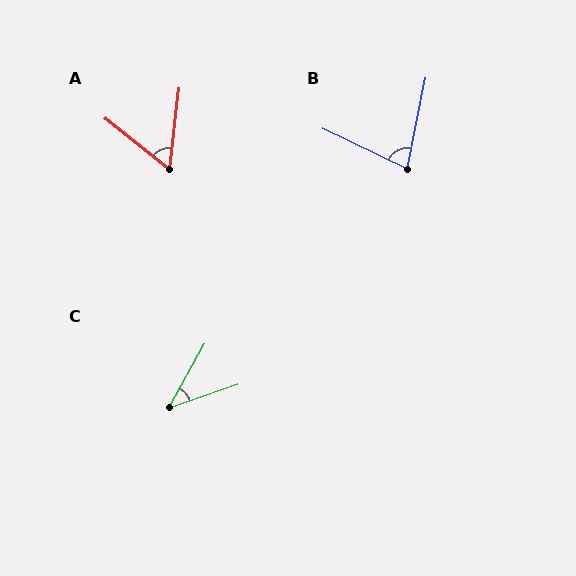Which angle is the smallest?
C, at approximately 42 degrees.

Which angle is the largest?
B, at approximately 76 degrees.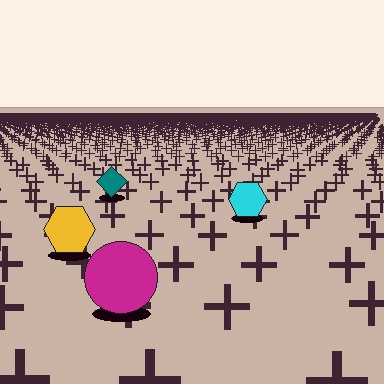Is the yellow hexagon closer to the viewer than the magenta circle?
No. The magenta circle is closer — you can tell from the texture gradient: the ground texture is coarser near it.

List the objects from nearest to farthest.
From nearest to farthest: the magenta circle, the yellow hexagon, the cyan hexagon, the teal diamond.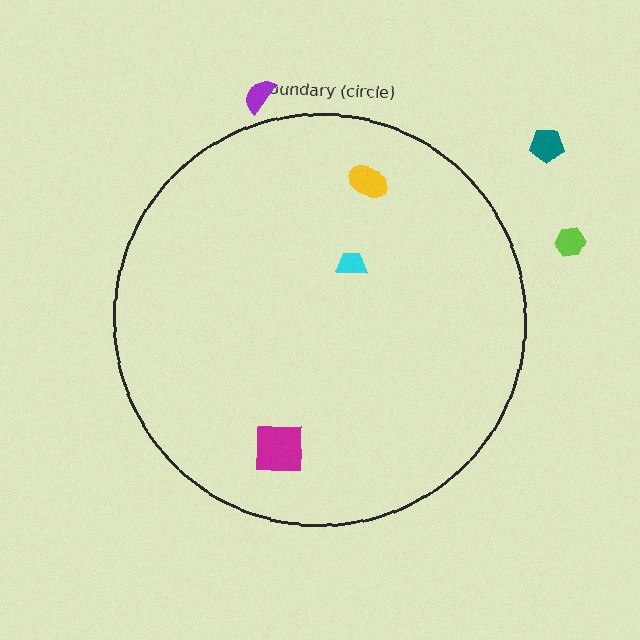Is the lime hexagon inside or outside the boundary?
Outside.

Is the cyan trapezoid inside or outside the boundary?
Inside.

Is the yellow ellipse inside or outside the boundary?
Inside.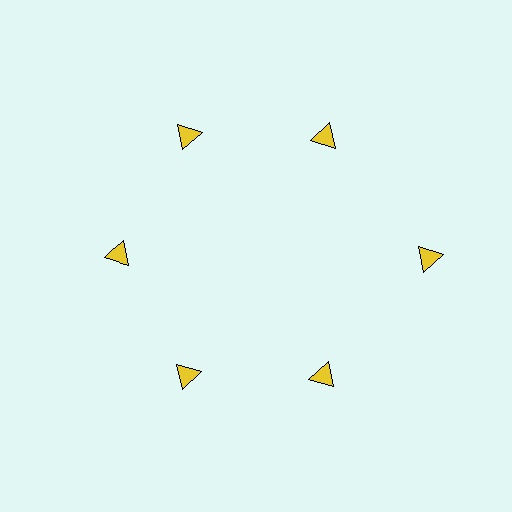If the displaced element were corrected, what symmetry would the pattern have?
It would have 6-fold rotational symmetry — the pattern would map onto itself every 60 degrees.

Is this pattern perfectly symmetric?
No. The 6 yellow triangles are arranged in a ring, but one element near the 3 o'clock position is pushed outward from the center, breaking the 6-fold rotational symmetry.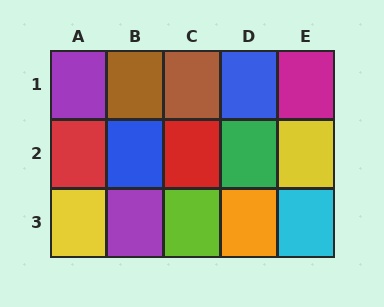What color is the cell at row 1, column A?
Purple.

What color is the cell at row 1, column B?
Brown.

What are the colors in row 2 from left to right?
Red, blue, red, green, yellow.